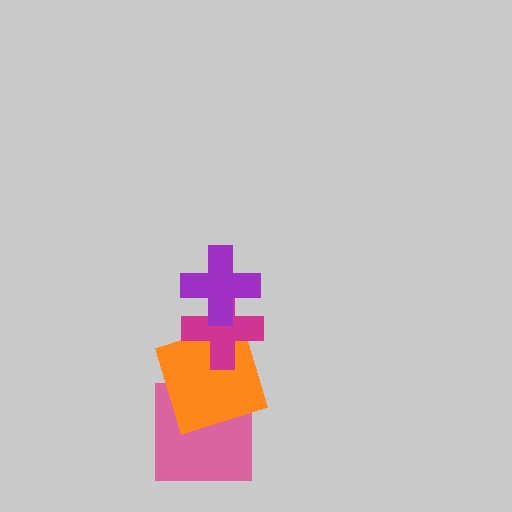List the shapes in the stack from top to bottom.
From top to bottom: the purple cross, the magenta cross, the orange square, the pink square.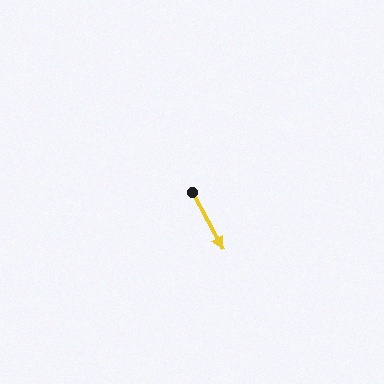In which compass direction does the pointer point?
Southeast.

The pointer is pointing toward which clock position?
Roughly 5 o'clock.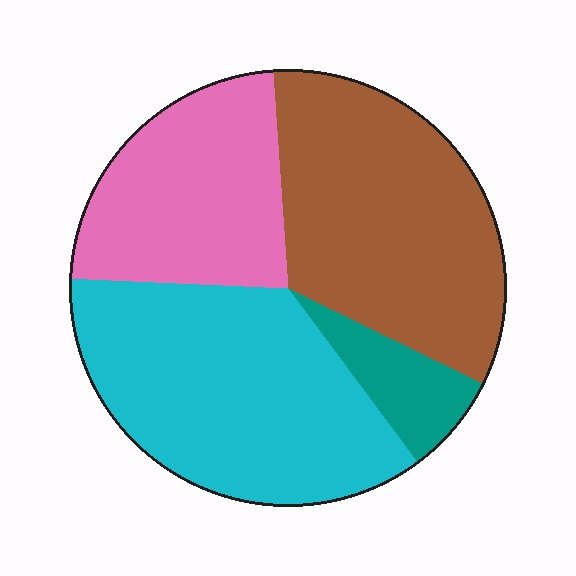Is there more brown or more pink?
Brown.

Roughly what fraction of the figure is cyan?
Cyan takes up about three eighths (3/8) of the figure.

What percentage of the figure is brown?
Brown takes up between a quarter and a half of the figure.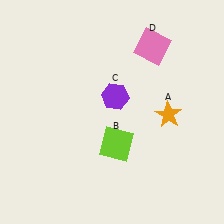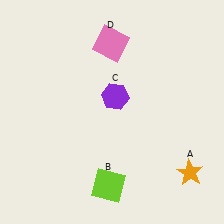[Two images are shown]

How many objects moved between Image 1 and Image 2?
3 objects moved between the two images.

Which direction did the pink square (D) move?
The pink square (D) moved left.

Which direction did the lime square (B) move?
The lime square (B) moved down.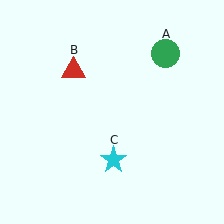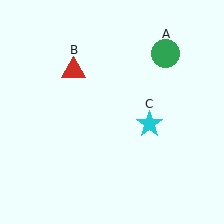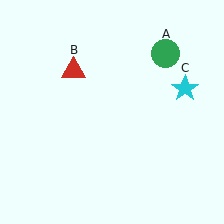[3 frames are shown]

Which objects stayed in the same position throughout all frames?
Green circle (object A) and red triangle (object B) remained stationary.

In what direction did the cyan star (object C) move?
The cyan star (object C) moved up and to the right.